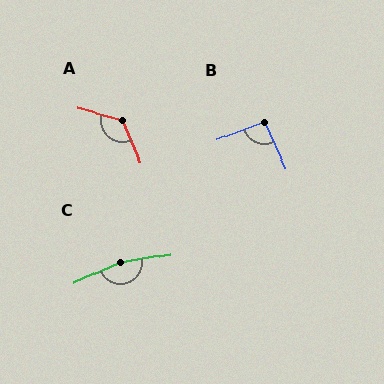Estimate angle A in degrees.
Approximately 128 degrees.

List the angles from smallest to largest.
B (94°), A (128°), C (164°).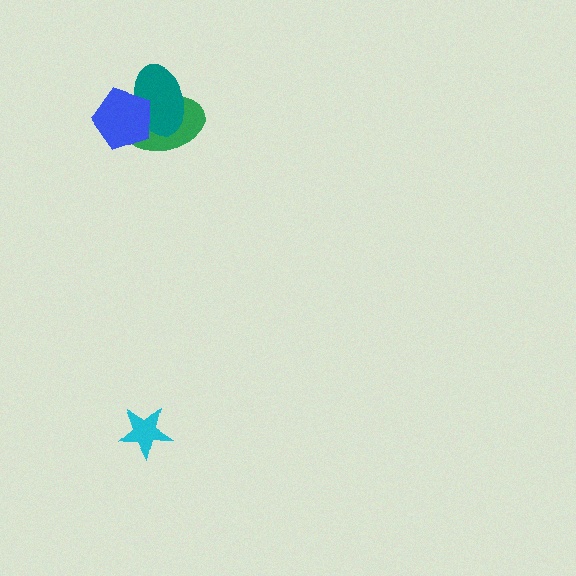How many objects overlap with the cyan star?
0 objects overlap with the cyan star.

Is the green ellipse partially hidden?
Yes, it is partially covered by another shape.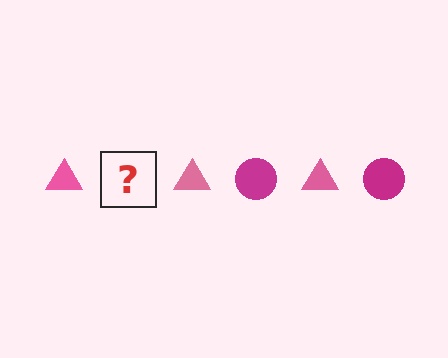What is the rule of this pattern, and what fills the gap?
The rule is that the pattern alternates between pink triangle and magenta circle. The gap should be filled with a magenta circle.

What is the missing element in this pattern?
The missing element is a magenta circle.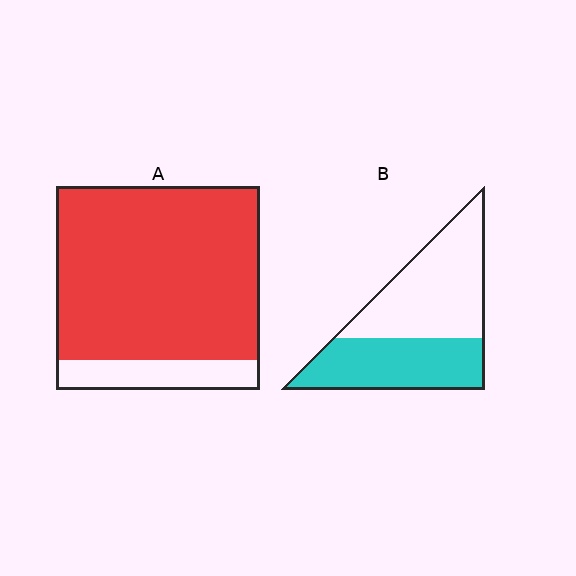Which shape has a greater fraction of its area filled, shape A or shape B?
Shape A.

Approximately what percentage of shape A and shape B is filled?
A is approximately 85% and B is approximately 45%.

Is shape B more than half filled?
No.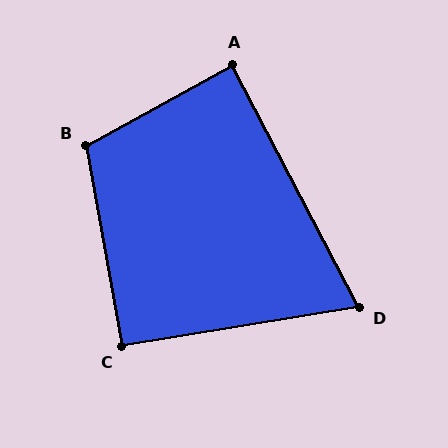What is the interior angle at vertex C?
Approximately 91 degrees (approximately right).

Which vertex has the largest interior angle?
B, at approximately 108 degrees.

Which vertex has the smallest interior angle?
D, at approximately 72 degrees.